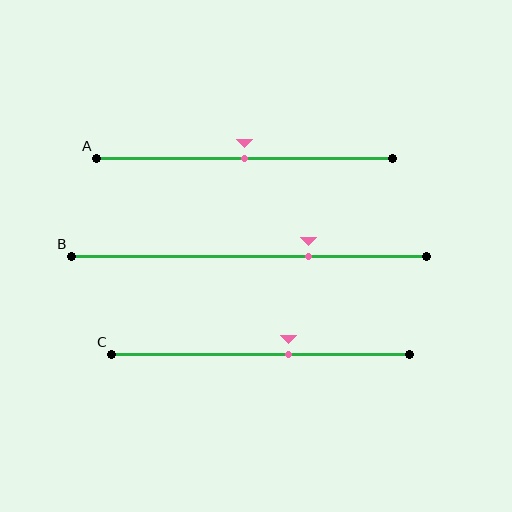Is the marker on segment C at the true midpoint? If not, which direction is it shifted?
No, the marker on segment C is shifted to the right by about 9% of the segment length.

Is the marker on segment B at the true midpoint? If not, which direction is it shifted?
No, the marker on segment B is shifted to the right by about 17% of the segment length.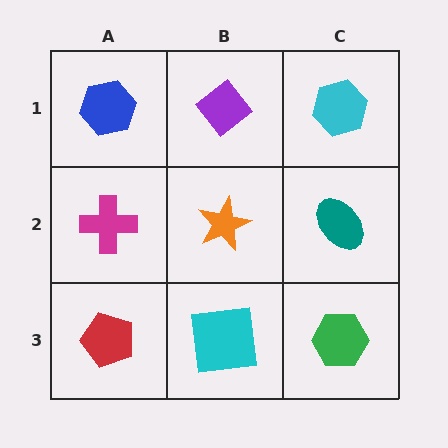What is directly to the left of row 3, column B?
A red pentagon.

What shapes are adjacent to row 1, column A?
A magenta cross (row 2, column A), a purple diamond (row 1, column B).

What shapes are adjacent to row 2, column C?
A cyan hexagon (row 1, column C), a green hexagon (row 3, column C), an orange star (row 2, column B).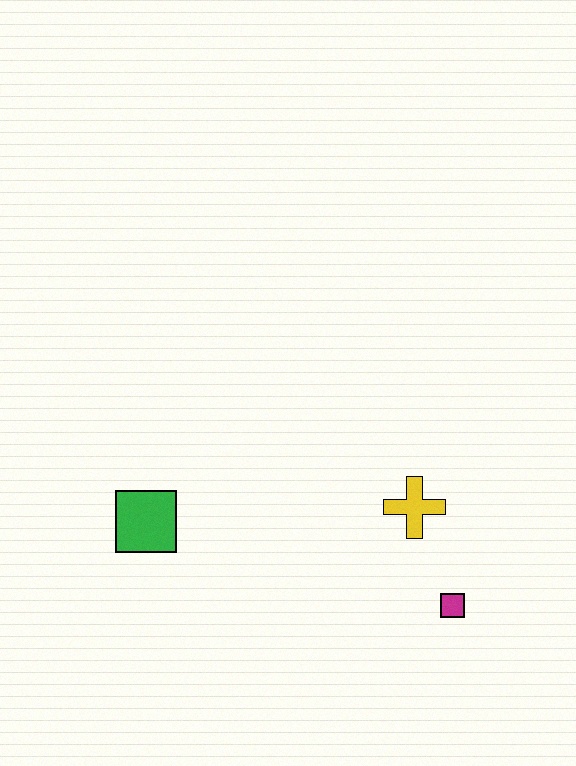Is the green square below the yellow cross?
Yes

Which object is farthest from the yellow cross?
The green square is farthest from the yellow cross.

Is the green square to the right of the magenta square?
No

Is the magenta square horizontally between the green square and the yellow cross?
No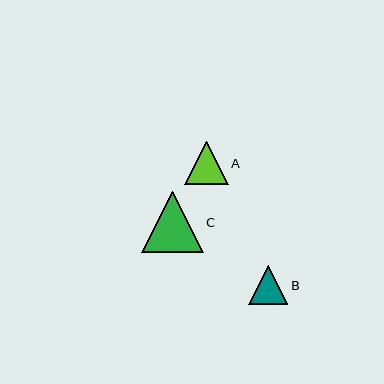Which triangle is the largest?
Triangle C is the largest with a size of approximately 61 pixels.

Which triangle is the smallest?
Triangle B is the smallest with a size of approximately 39 pixels.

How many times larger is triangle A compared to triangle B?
Triangle A is approximately 1.1 times the size of triangle B.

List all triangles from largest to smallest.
From largest to smallest: C, A, B.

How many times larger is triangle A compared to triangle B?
Triangle A is approximately 1.1 times the size of triangle B.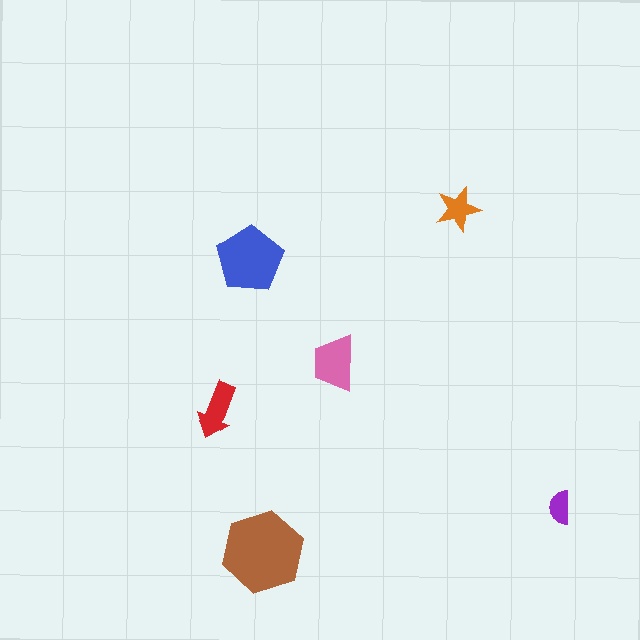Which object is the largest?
The brown hexagon.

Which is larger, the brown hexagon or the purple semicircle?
The brown hexagon.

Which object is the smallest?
The purple semicircle.